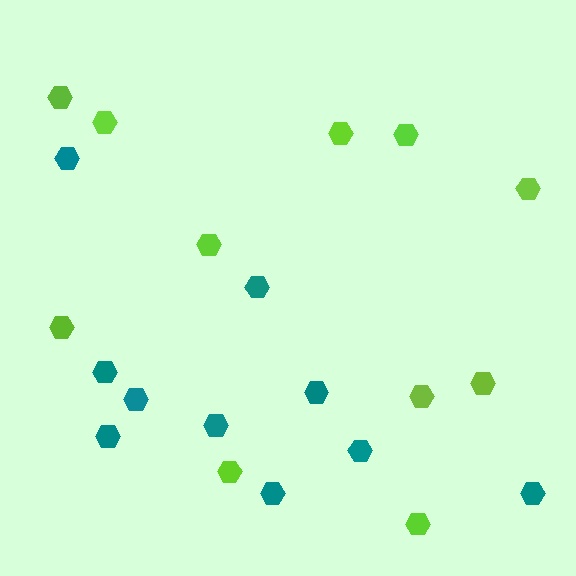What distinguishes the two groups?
There are 2 groups: one group of lime hexagons (11) and one group of teal hexagons (10).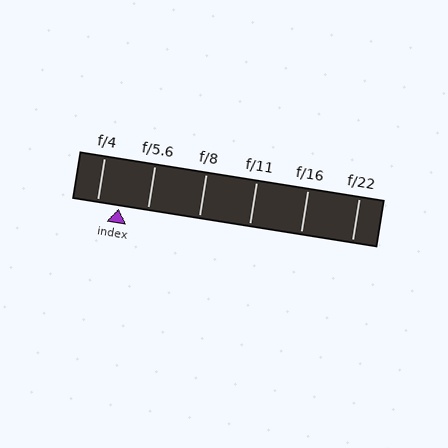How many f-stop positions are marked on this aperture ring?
There are 6 f-stop positions marked.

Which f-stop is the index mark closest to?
The index mark is closest to f/4.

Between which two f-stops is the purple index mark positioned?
The index mark is between f/4 and f/5.6.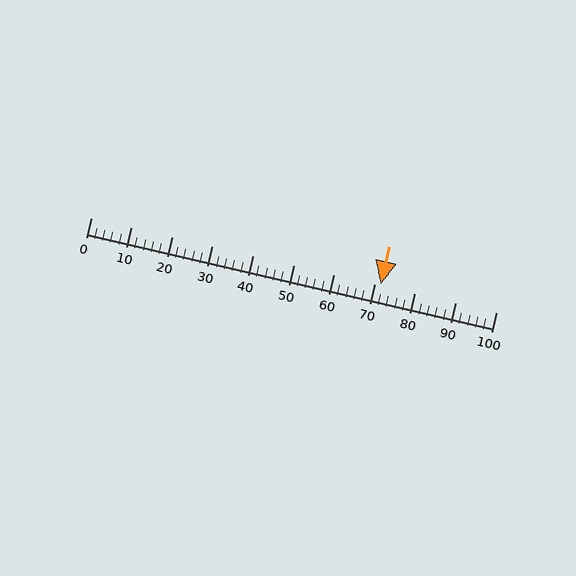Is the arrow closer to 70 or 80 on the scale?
The arrow is closer to 70.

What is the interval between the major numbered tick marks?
The major tick marks are spaced 10 units apart.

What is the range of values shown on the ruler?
The ruler shows values from 0 to 100.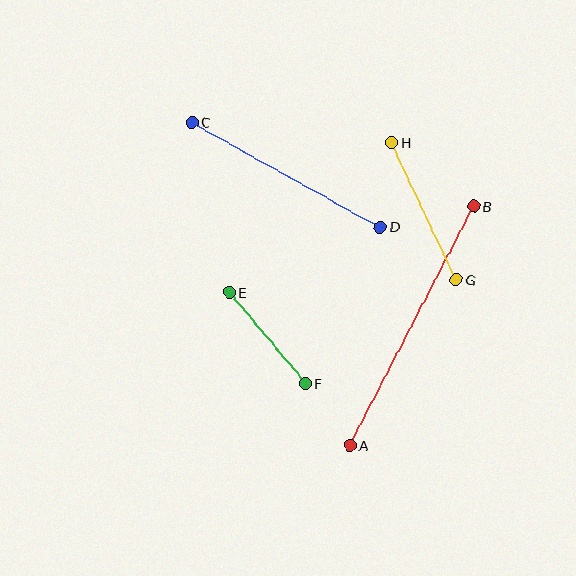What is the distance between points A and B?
The distance is approximately 270 pixels.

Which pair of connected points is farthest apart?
Points A and B are farthest apart.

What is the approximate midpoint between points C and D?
The midpoint is at approximately (286, 175) pixels.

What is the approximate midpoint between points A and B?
The midpoint is at approximately (412, 326) pixels.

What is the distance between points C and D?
The distance is approximately 215 pixels.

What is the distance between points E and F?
The distance is approximately 119 pixels.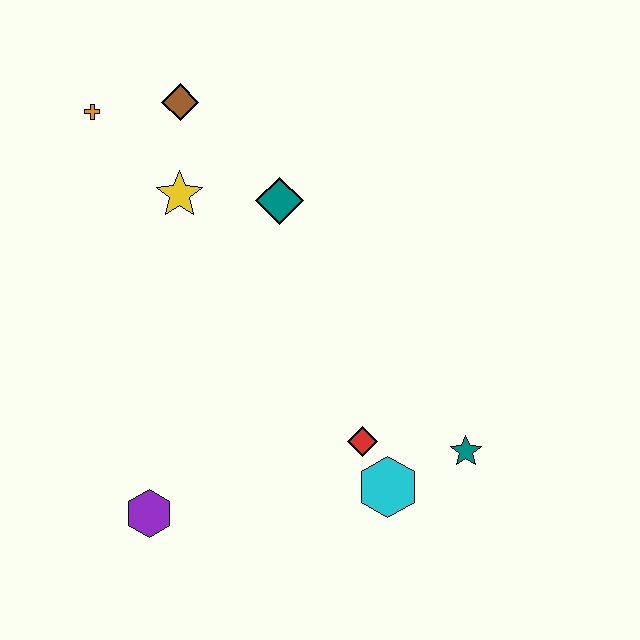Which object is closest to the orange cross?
The brown diamond is closest to the orange cross.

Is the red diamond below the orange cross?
Yes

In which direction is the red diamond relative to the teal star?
The red diamond is to the left of the teal star.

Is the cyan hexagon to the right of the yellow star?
Yes